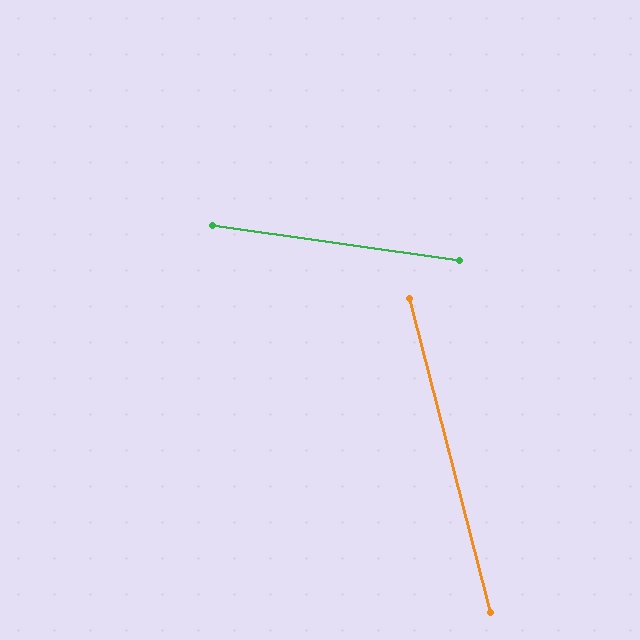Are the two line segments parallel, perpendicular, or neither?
Neither parallel nor perpendicular — they differ by about 67°.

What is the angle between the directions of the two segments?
Approximately 67 degrees.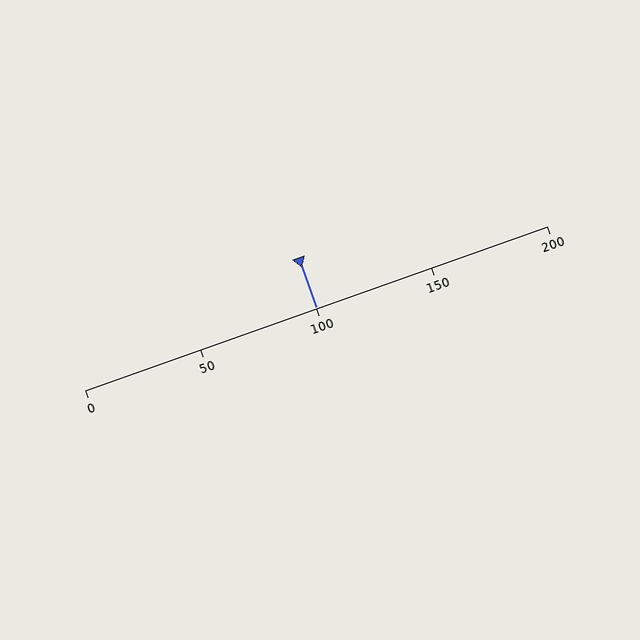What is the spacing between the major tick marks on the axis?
The major ticks are spaced 50 apart.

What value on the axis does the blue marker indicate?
The marker indicates approximately 100.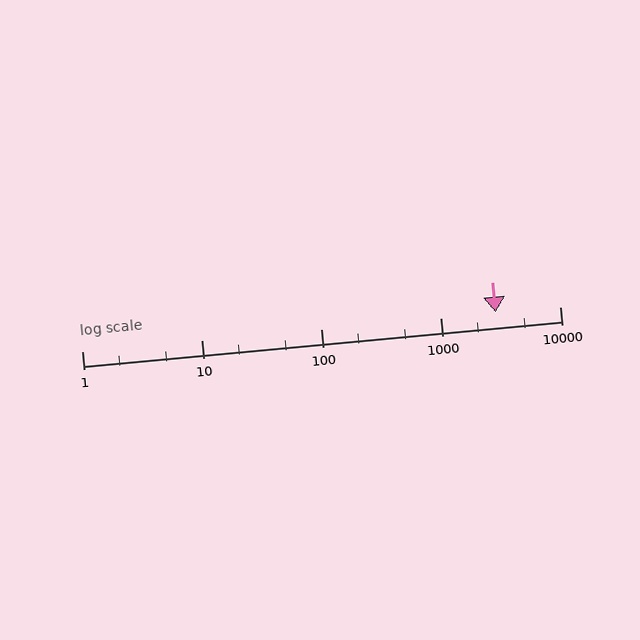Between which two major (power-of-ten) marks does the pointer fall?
The pointer is between 1000 and 10000.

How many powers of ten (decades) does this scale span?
The scale spans 4 decades, from 1 to 10000.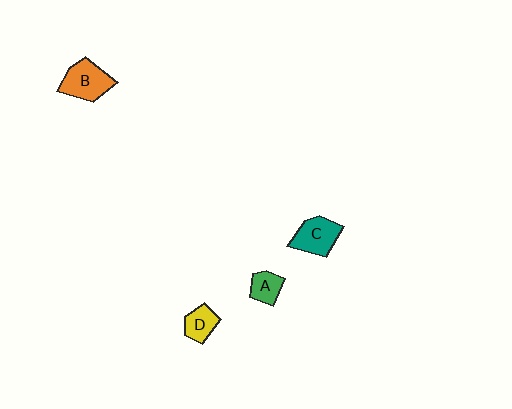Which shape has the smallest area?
Shape A (green).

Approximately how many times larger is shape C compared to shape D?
Approximately 1.5 times.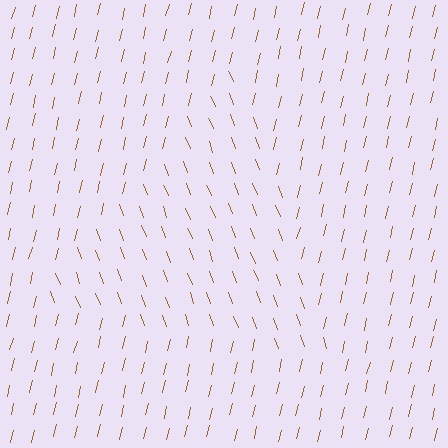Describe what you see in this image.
The image is filled with small brown line segments. A triangle region in the image has lines oriented differently from the surrounding lines, creating a visible texture boundary.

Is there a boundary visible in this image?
Yes, there is a texture boundary formed by a change in line orientation.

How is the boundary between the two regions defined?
The boundary is defined purely by a change in line orientation (approximately 34 degrees difference). All lines are the same color and thickness.